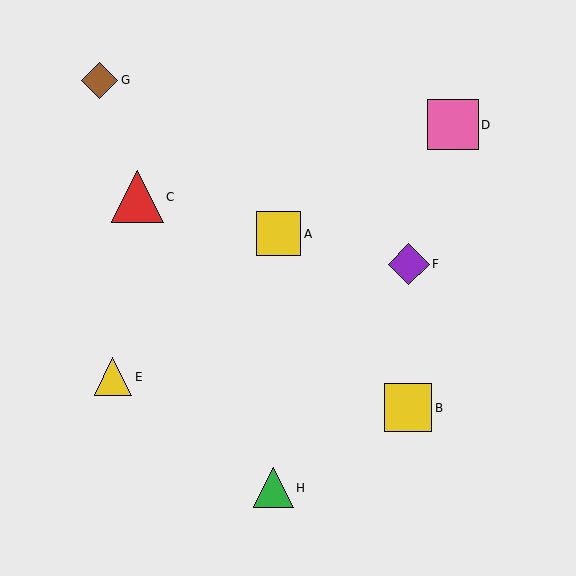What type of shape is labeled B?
Shape B is a yellow square.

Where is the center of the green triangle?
The center of the green triangle is at (273, 488).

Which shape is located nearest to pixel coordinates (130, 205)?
The red triangle (labeled C) at (137, 197) is nearest to that location.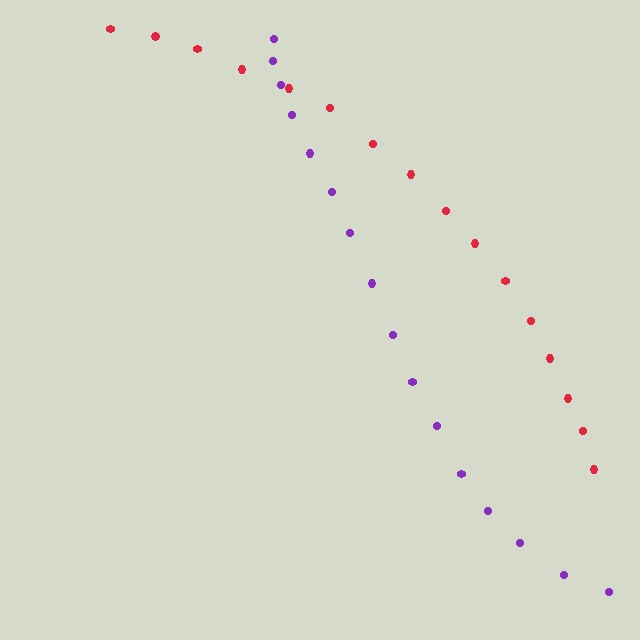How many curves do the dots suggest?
There are 2 distinct paths.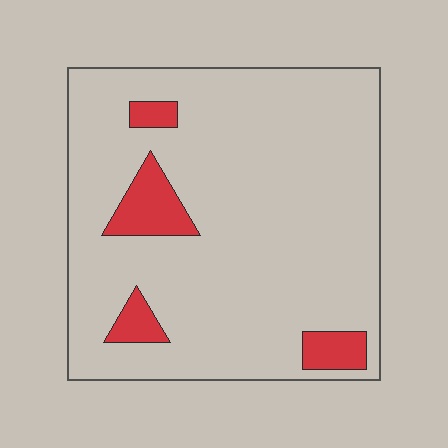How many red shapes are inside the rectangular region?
4.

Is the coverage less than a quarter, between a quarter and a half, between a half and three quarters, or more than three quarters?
Less than a quarter.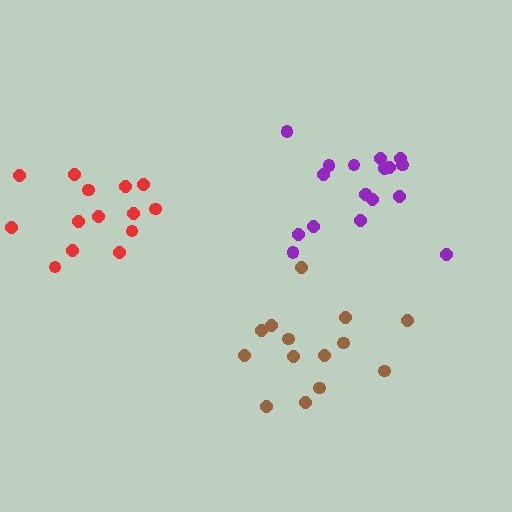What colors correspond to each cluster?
The clusters are colored: purple, brown, red.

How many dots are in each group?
Group 1: 18 dots, Group 2: 14 dots, Group 3: 14 dots (46 total).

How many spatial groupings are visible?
There are 3 spatial groupings.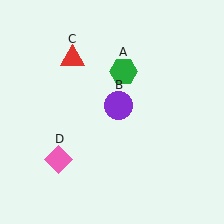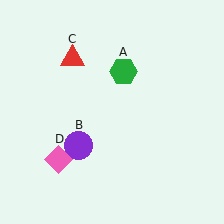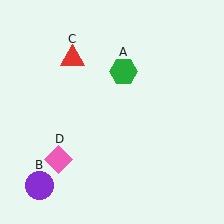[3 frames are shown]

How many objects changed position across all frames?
1 object changed position: purple circle (object B).